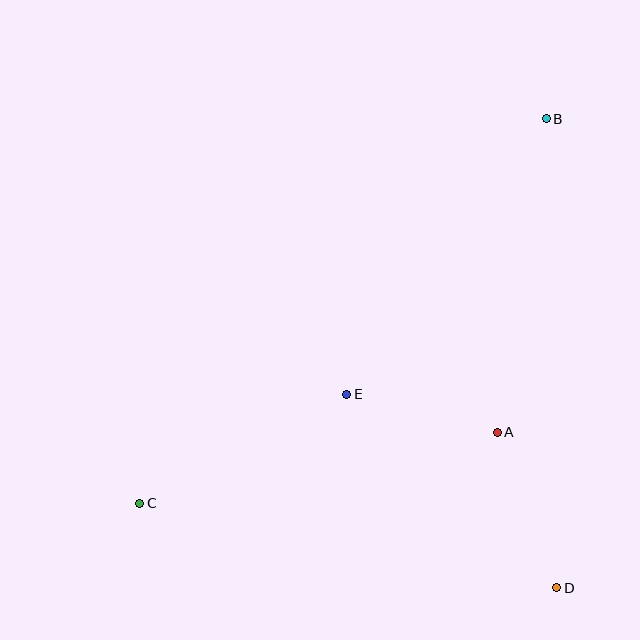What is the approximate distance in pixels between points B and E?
The distance between B and E is approximately 340 pixels.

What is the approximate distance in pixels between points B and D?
The distance between B and D is approximately 469 pixels.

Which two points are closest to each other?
Points A and E are closest to each other.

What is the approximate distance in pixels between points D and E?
The distance between D and E is approximately 285 pixels.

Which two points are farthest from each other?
Points B and C are farthest from each other.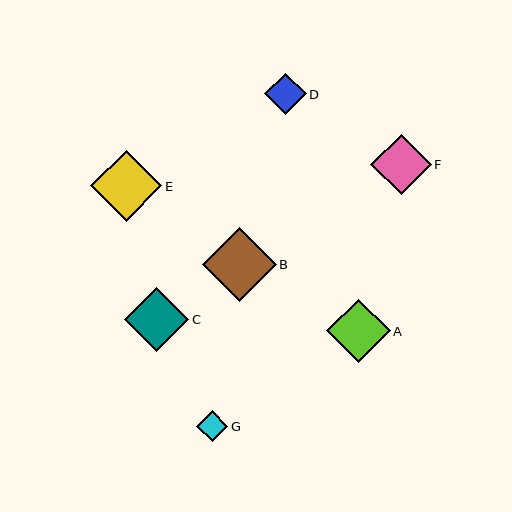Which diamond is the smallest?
Diamond G is the smallest with a size of approximately 31 pixels.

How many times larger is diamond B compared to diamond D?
Diamond B is approximately 1.7 times the size of diamond D.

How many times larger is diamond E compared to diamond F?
Diamond E is approximately 1.2 times the size of diamond F.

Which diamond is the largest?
Diamond B is the largest with a size of approximately 73 pixels.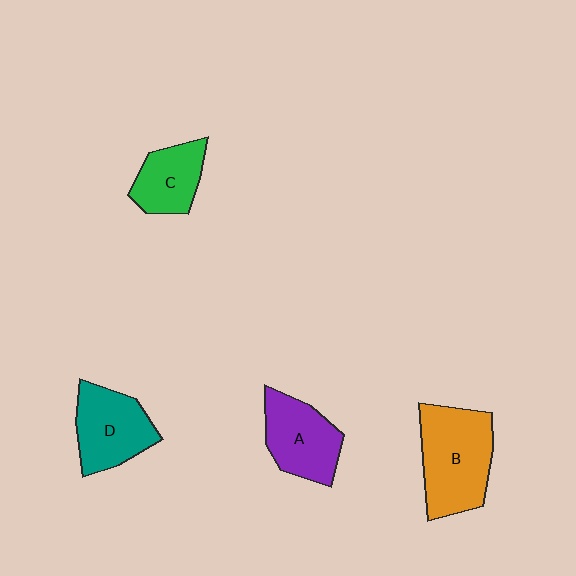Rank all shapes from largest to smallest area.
From largest to smallest: B (orange), D (teal), A (purple), C (green).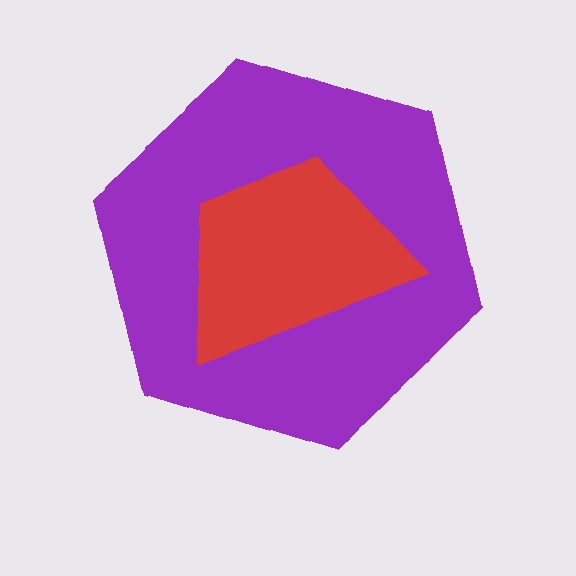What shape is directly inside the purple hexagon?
The red trapezoid.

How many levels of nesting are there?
2.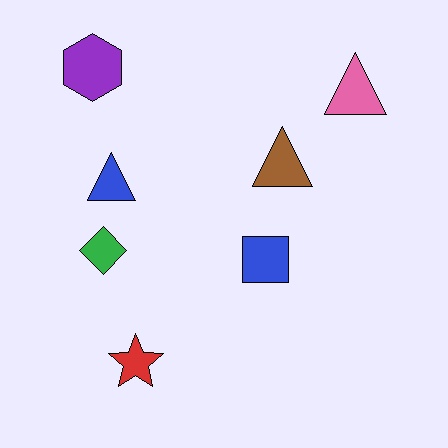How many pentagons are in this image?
There are no pentagons.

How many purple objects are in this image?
There is 1 purple object.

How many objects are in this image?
There are 7 objects.